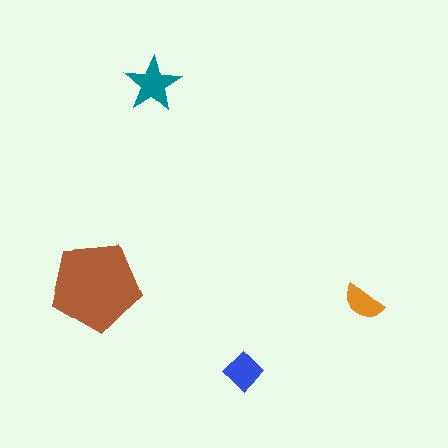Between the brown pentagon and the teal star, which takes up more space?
The brown pentagon.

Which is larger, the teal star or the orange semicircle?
The teal star.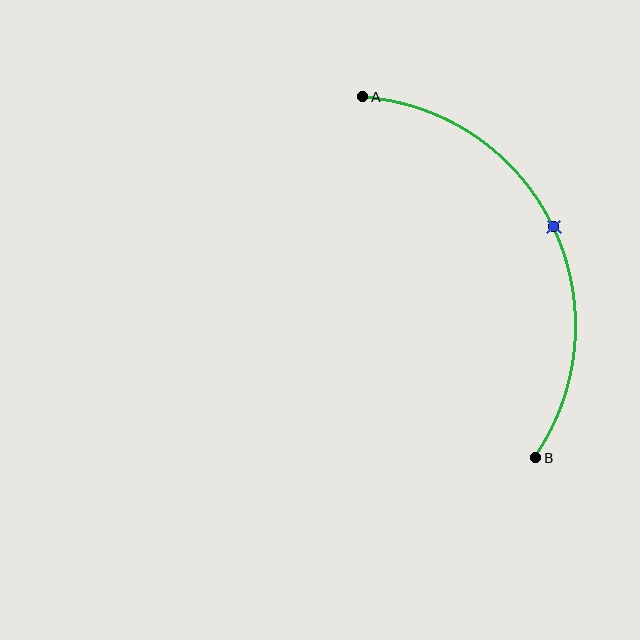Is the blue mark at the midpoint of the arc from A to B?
Yes. The blue mark lies on the arc at equal arc-length from both A and B — it is the arc midpoint.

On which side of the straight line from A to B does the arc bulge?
The arc bulges to the right of the straight line connecting A and B.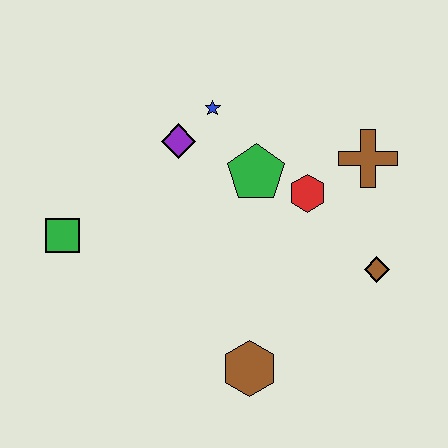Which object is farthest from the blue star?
The brown hexagon is farthest from the blue star.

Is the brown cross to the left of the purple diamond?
No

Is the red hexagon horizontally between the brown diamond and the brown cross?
No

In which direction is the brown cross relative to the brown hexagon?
The brown cross is above the brown hexagon.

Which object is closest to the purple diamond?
The blue star is closest to the purple diamond.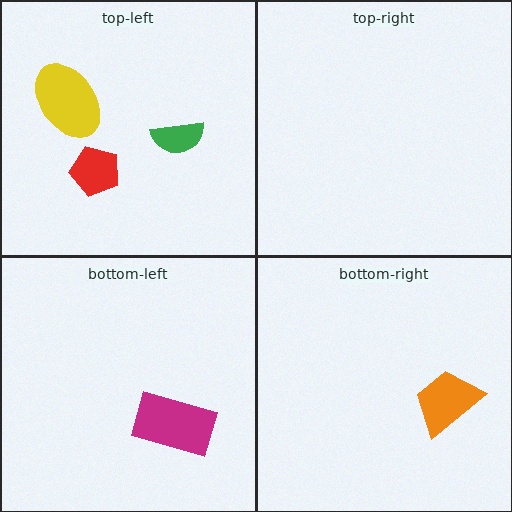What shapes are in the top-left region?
The red pentagon, the yellow ellipse, the green semicircle.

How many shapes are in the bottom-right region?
1.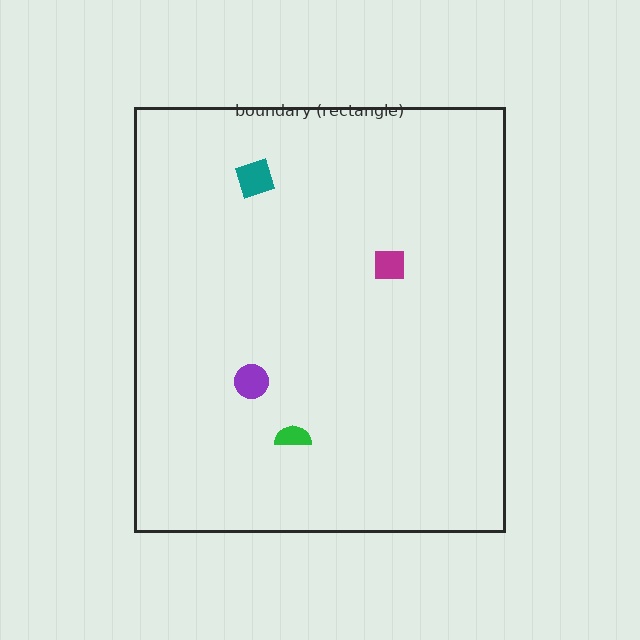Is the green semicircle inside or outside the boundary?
Inside.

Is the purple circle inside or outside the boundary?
Inside.